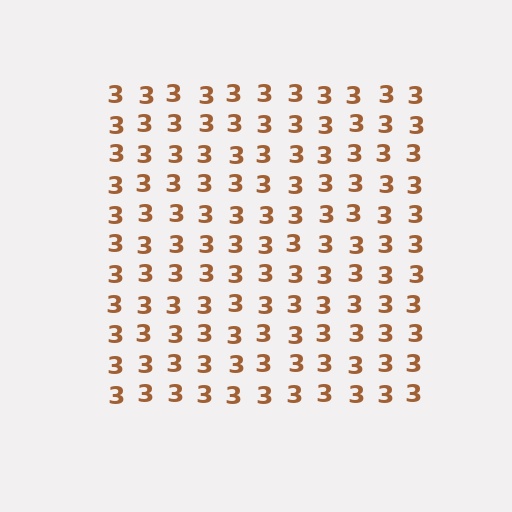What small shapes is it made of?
It is made of small digit 3's.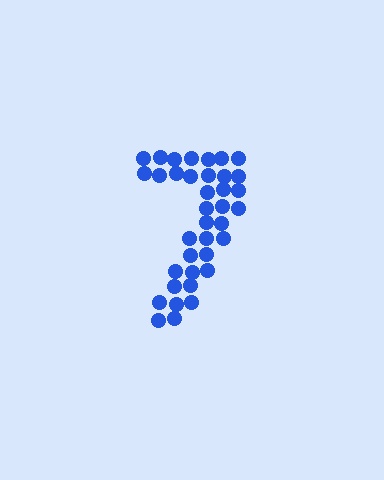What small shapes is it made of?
It is made of small circles.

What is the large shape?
The large shape is the digit 7.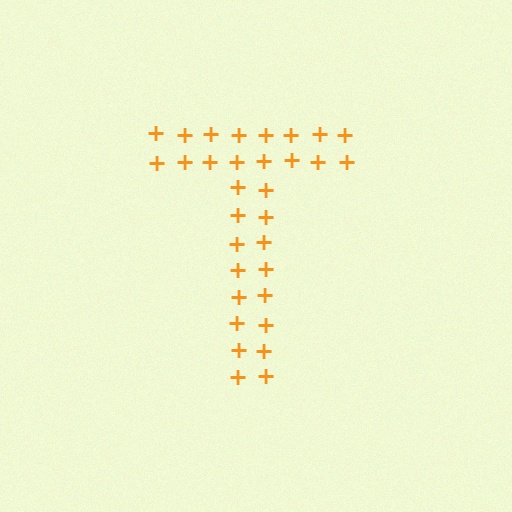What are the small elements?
The small elements are plus signs.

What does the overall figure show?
The overall figure shows the letter T.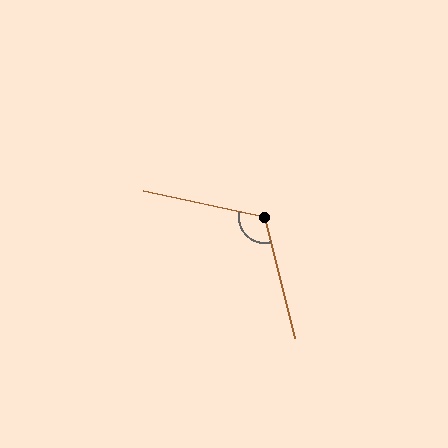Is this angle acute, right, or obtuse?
It is obtuse.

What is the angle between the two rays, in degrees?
Approximately 116 degrees.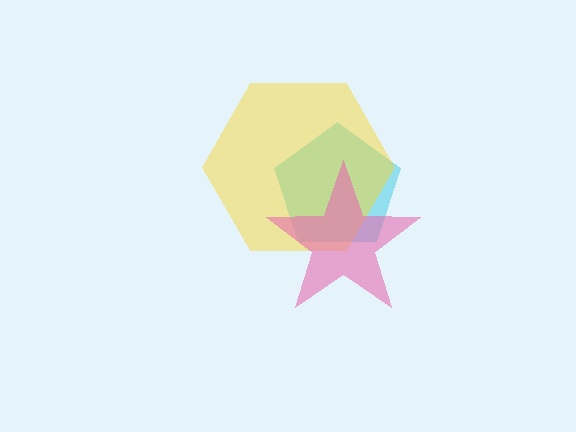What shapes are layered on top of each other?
The layered shapes are: a cyan pentagon, a yellow hexagon, a pink star.